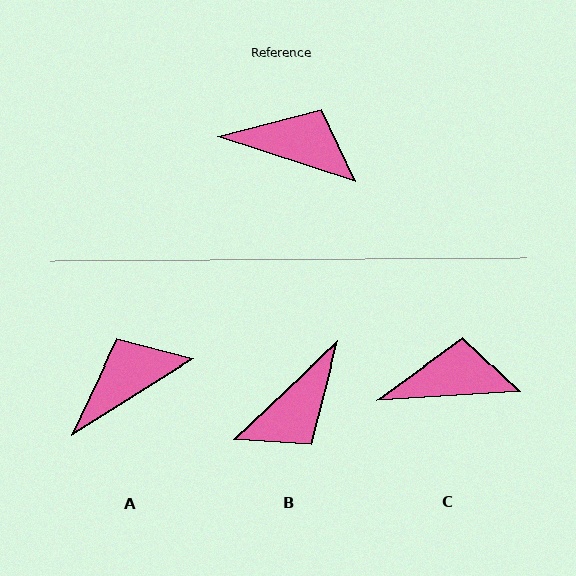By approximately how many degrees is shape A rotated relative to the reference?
Approximately 50 degrees counter-clockwise.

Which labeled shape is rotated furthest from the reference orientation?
B, about 119 degrees away.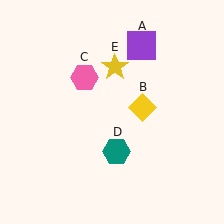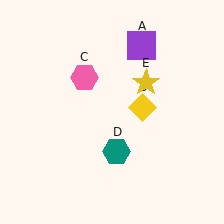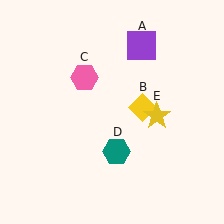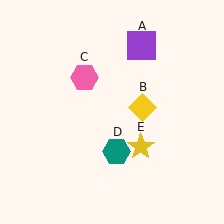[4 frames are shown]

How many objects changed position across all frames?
1 object changed position: yellow star (object E).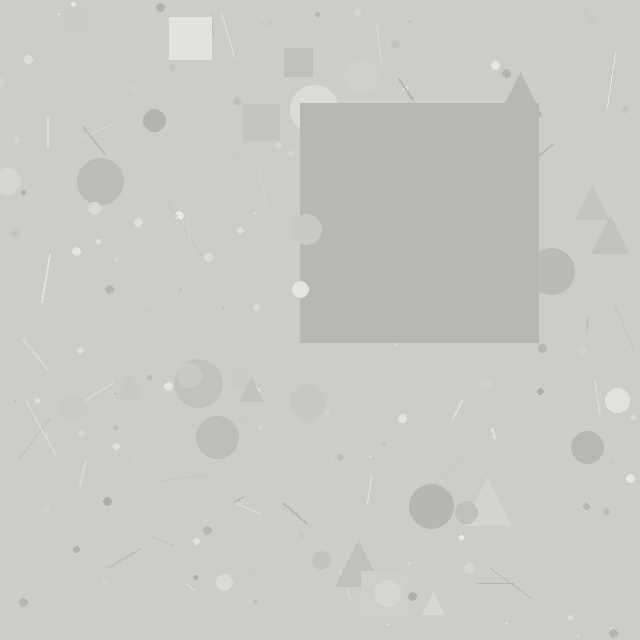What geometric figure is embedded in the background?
A square is embedded in the background.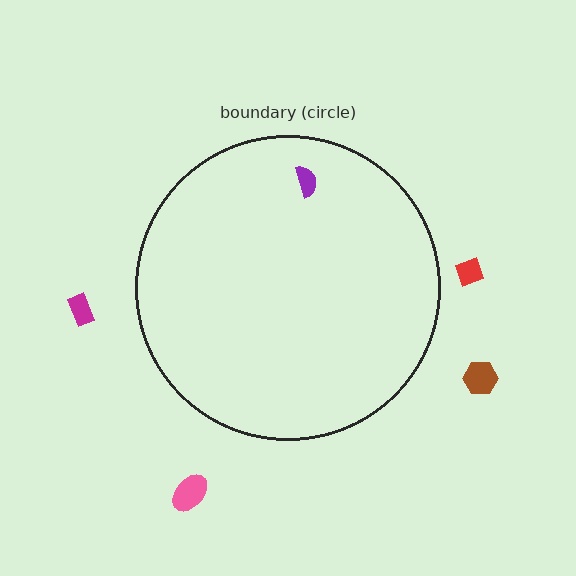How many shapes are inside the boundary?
1 inside, 4 outside.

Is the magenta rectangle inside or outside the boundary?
Outside.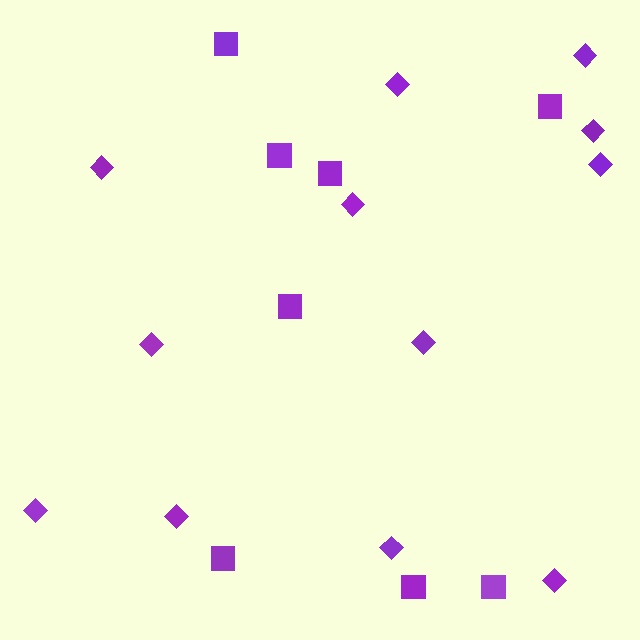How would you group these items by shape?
There are 2 groups: one group of squares (8) and one group of diamonds (12).